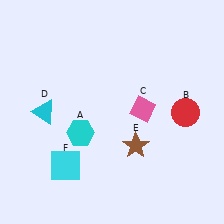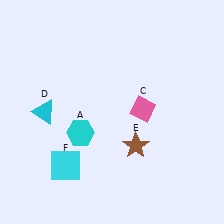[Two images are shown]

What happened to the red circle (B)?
The red circle (B) was removed in Image 2. It was in the bottom-right area of Image 1.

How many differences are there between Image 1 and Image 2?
There is 1 difference between the two images.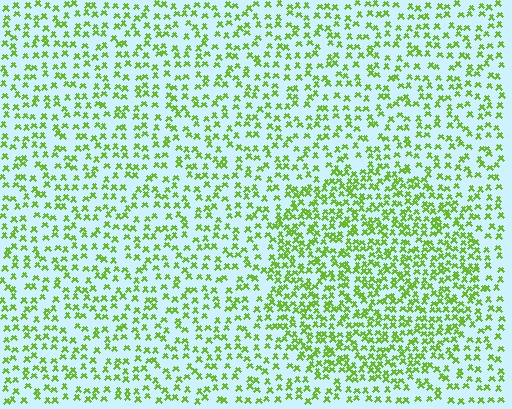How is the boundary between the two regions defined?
The boundary is defined by a change in element density (approximately 1.7x ratio). All elements are the same color, size, and shape.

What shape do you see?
I see a circle.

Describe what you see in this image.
The image contains small lime elements arranged at two different densities. A circle-shaped region is visible where the elements are more densely packed than the surrounding area.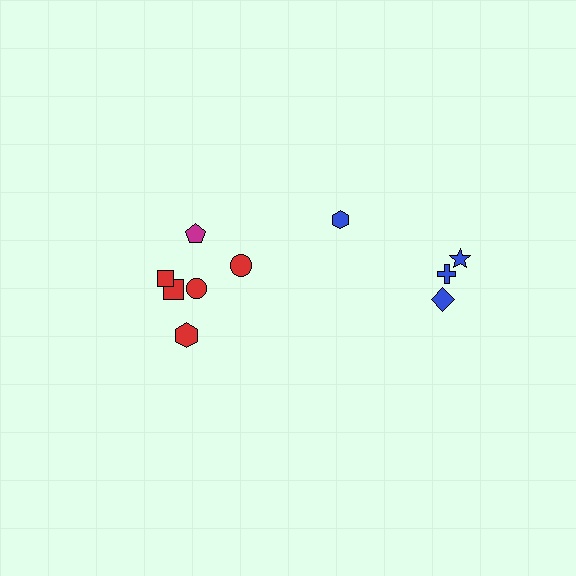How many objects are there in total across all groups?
There are 10 objects.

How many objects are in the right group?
There are 4 objects.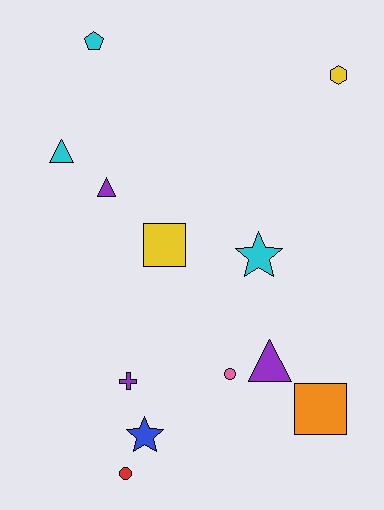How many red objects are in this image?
There is 1 red object.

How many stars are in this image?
There are 2 stars.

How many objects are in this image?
There are 12 objects.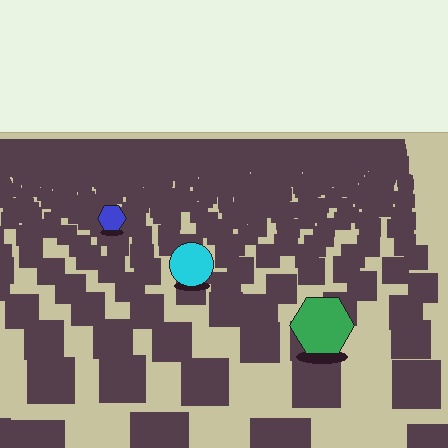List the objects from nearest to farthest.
From nearest to farthest: the green hexagon, the cyan circle, the blue hexagon.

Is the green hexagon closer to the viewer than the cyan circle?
Yes. The green hexagon is closer — you can tell from the texture gradient: the ground texture is coarser near it.